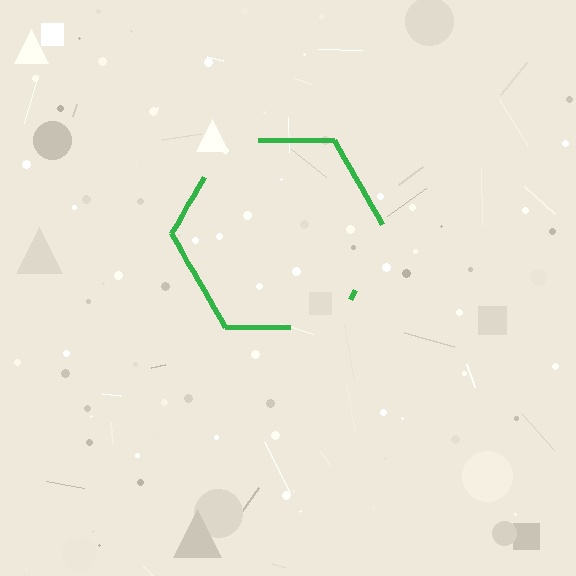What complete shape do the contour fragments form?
The contour fragments form a hexagon.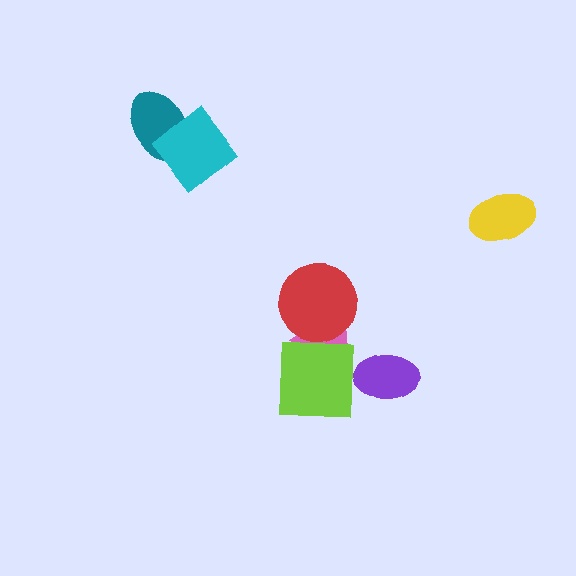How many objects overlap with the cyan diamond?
1 object overlaps with the cyan diamond.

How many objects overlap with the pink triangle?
2 objects overlap with the pink triangle.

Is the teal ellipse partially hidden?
Yes, it is partially covered by another shape.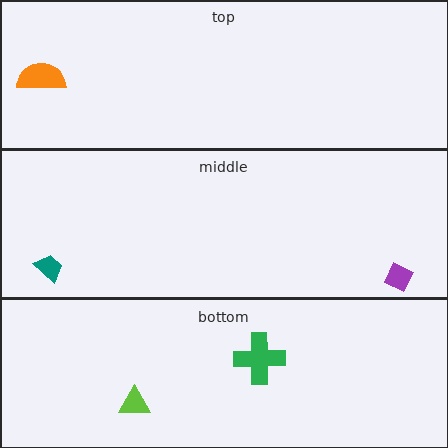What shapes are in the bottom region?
The green cross, the lime triangle.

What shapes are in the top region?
The orange semicircle.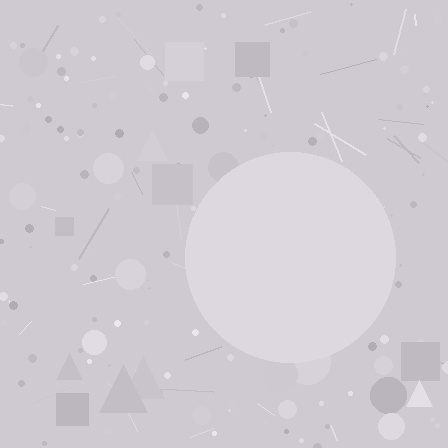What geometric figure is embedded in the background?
A circle is embedded in the background.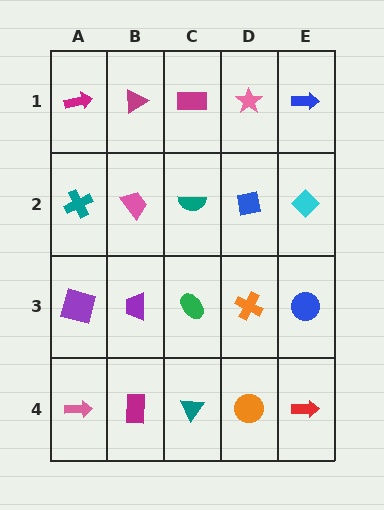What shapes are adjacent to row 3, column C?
A teal semicircle (row 2, column C), a teal triangle (row 4, column C), a purple trapezoid (row 3, column B), an orange cross (row 3, column D).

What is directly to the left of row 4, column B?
A pink arrow.